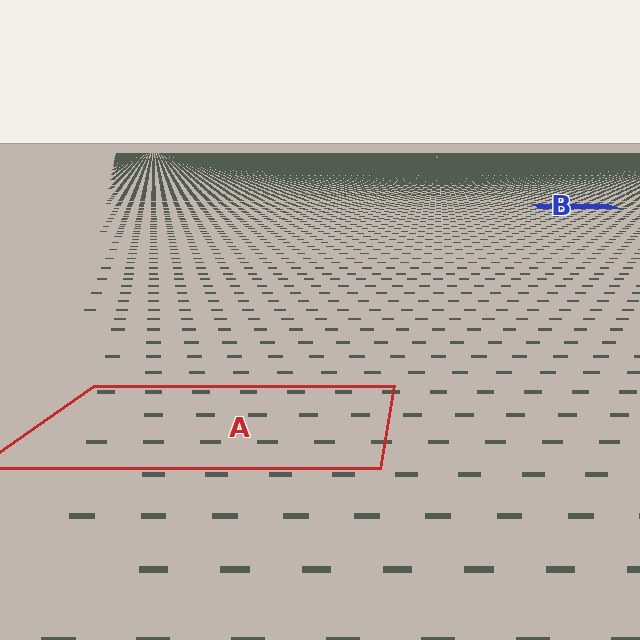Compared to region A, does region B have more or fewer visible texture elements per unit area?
Region B has more texture elements per unit area — they are packed more densely because it is farther away.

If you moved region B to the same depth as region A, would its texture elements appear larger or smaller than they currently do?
They would appear larger. At a closer depth, the same texture elements are projected at a bigger on-screen size.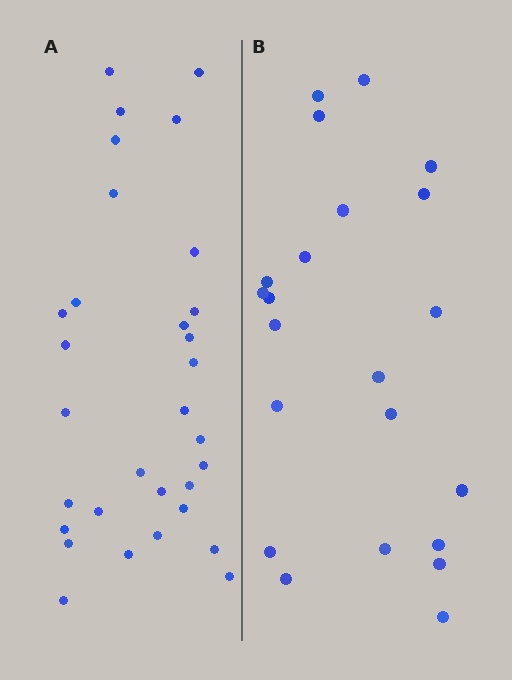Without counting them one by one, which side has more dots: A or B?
Region A (the left region) has more dots.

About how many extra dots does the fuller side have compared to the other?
Region A has roughly 8 or so more dots than region B.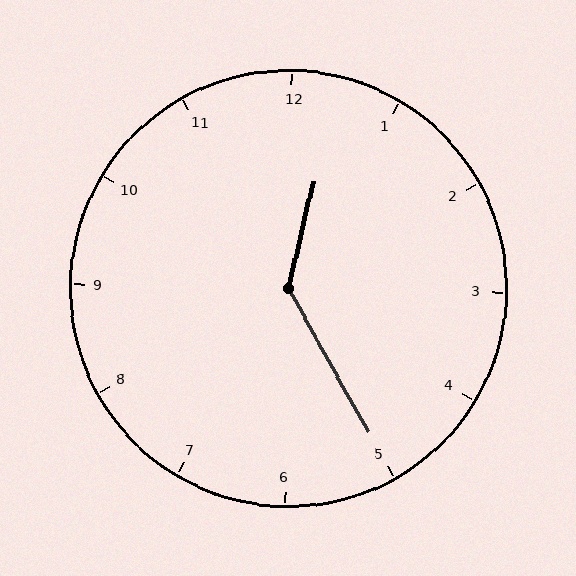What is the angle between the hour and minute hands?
Approximately 138 degrees.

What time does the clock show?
12:25.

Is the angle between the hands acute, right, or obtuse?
It is obtuse.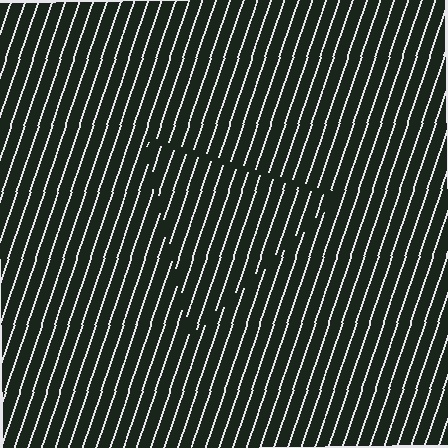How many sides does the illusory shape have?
3 sides — the line-ends trace a triangle.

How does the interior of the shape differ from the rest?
The interior of the shape contains the same grating, shifted by half a period — the contour is defined by the phase discontinuity where line-ends from the inner and outer gratings abut.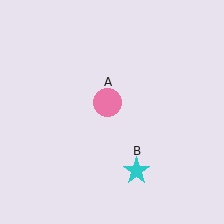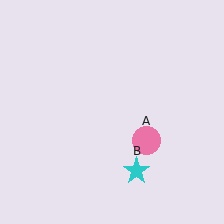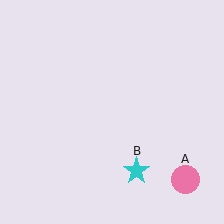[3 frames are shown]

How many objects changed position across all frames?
1 object changed position: pink circle (object A).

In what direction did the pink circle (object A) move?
The pink circle (object A) moved down and to the right.